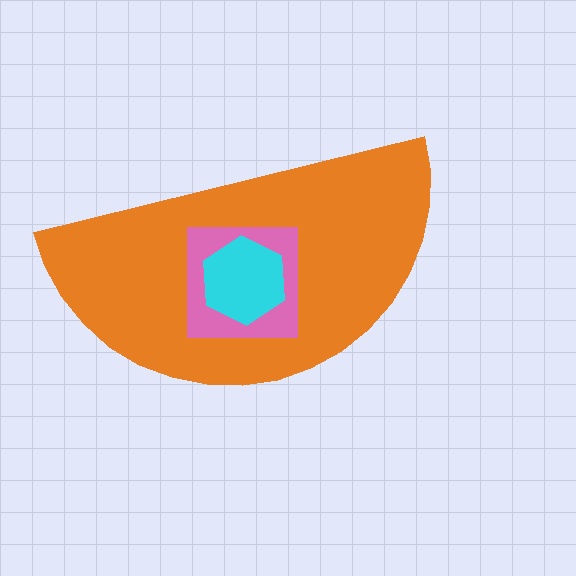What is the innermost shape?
The cyan hexagon.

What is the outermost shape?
The orange semicircle.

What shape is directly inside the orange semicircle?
The pink square.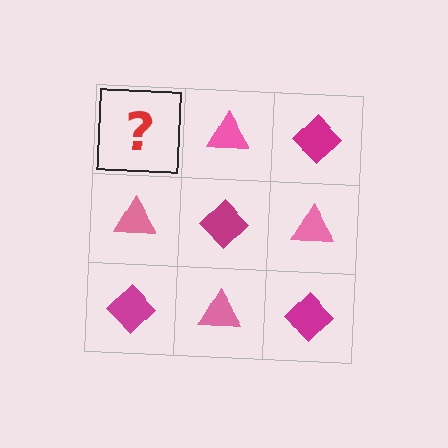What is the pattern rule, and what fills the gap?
The rule is that it alternates magenta diamond and pink triangle in a checkerboard pattern. The gap should be filled with a magenta diamond.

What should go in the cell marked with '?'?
The missing cell should contain a magenta diamond.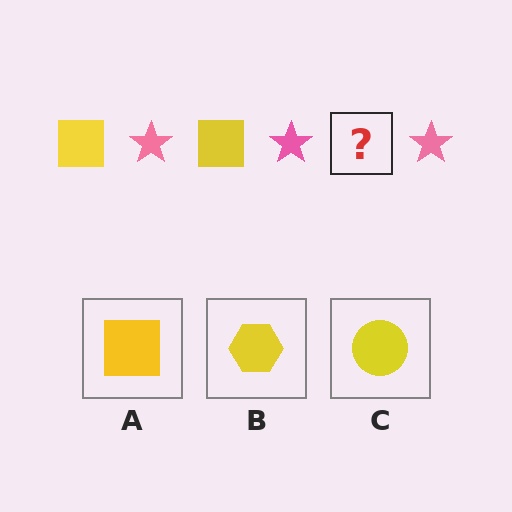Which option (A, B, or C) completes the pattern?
A.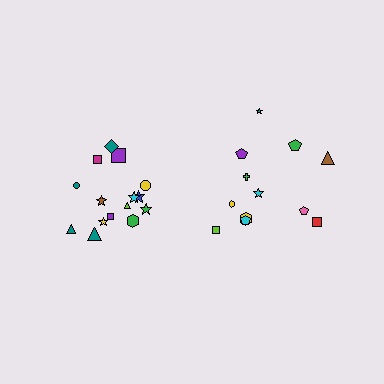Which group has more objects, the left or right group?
The left group.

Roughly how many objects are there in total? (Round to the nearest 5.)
Roughly 25 objects in total.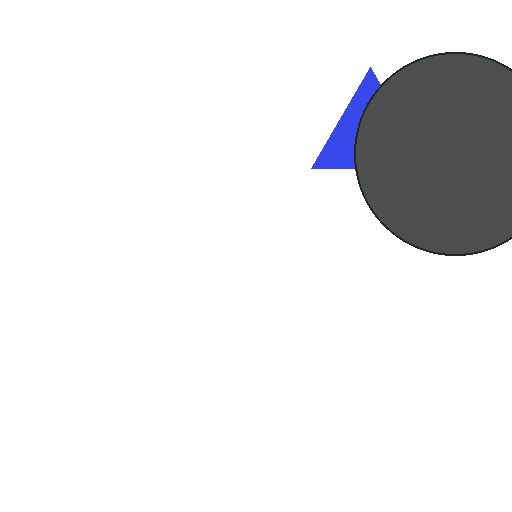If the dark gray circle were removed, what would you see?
You would see the complete blue triangle.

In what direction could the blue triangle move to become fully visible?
The blue triangle could move left. That would shift it out from behind the dark gray circle entirely.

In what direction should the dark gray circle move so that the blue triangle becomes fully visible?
The dark gray circle should move right. That is the shortest direction to clear the overlap and leave the blue triangle fully visible.